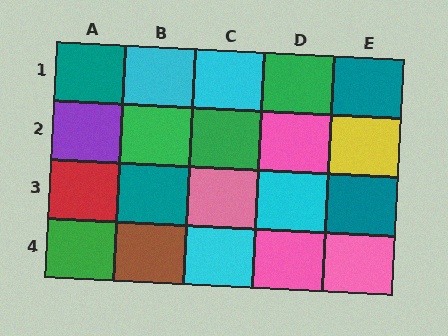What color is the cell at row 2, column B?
Green.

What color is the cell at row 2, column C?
Green.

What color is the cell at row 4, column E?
Pink.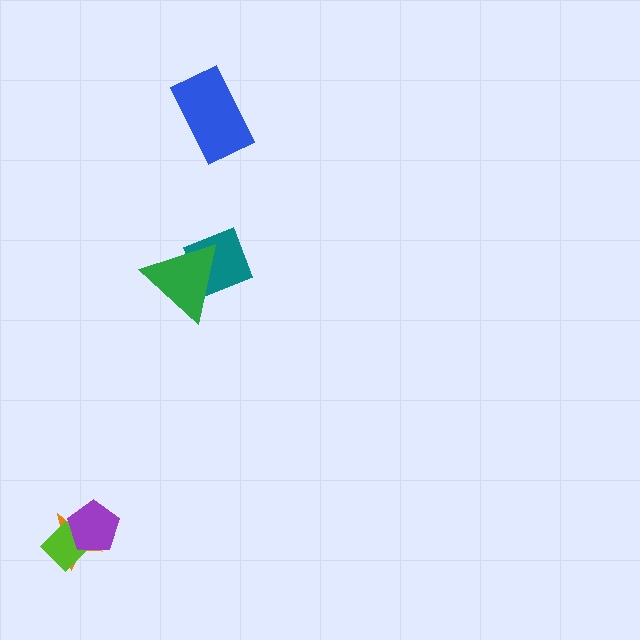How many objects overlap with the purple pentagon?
2 objects overlap with the purple pentagon.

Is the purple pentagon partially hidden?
No, no other shape covers it.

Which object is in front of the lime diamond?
The purple pentagon is in front of the lime diamond.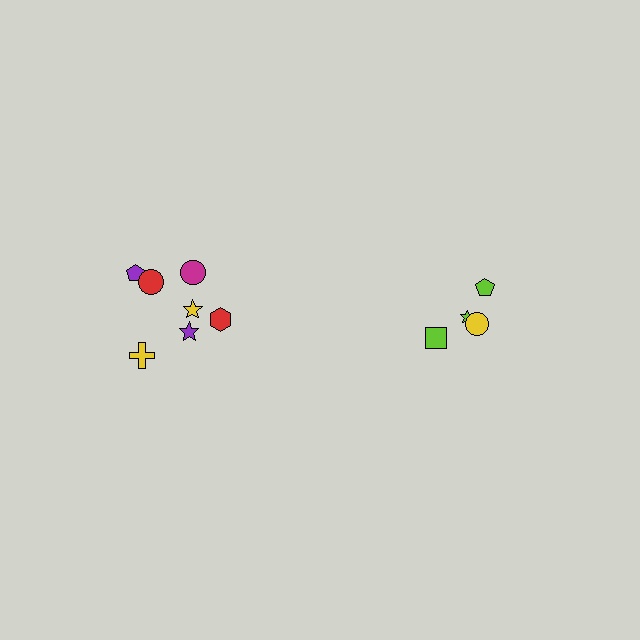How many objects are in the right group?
There are 4 objects.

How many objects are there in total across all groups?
There are 11 objects.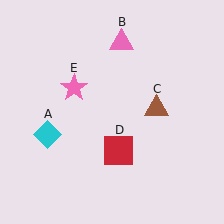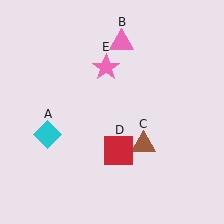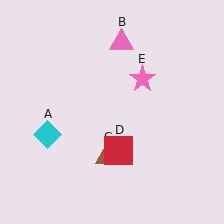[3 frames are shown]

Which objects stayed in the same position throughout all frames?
Cyan diamond (object A) and pink triangle (object B) and red square (object D) remained stationary.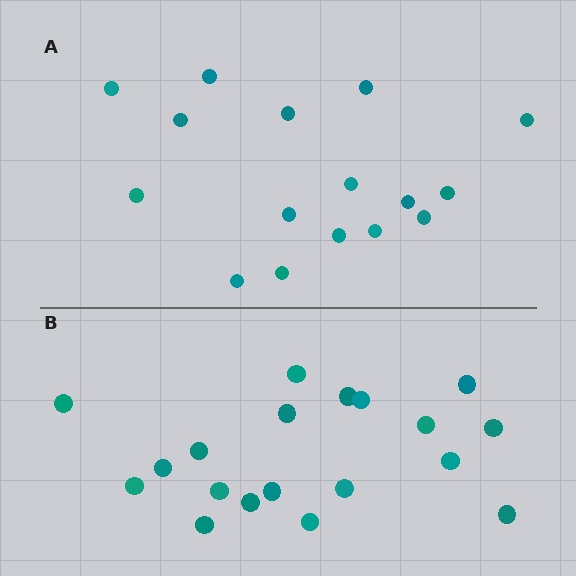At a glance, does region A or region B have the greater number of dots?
Region B (the bottom region) has more dots.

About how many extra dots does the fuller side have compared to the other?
Region B has just a few more — roughly 2 or 3 more dots than region A.